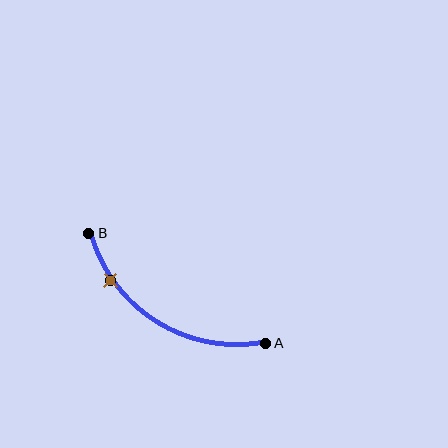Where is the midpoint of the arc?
The arc midpoint is the point on the curve farthest from the straight line joining A and B. It sits below that line.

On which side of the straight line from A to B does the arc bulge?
The arc bulges below the straight line connecting A and B.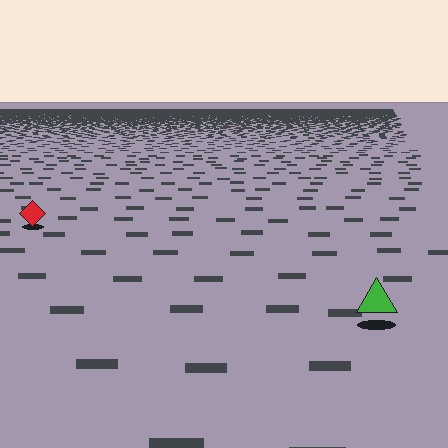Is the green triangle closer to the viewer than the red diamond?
Yes. The green triangle is closer — you can tell from the texture gradient: the ground texture is coarser near it.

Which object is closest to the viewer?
The green triangle is closest. The texture marks near it are larger and more spread out.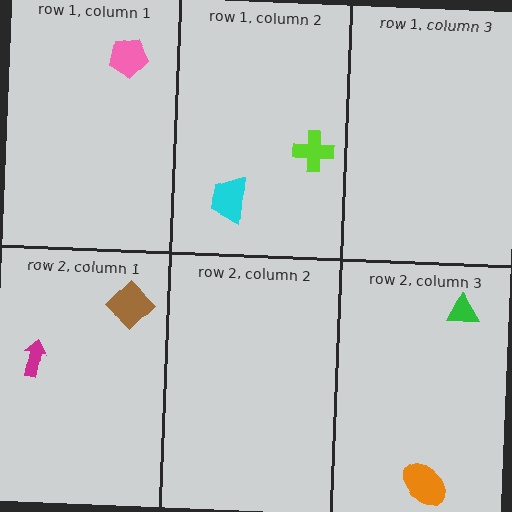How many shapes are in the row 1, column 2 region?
2.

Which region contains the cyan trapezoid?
The row 1, column 2 region.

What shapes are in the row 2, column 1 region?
The magenta arrow, the brown diamond.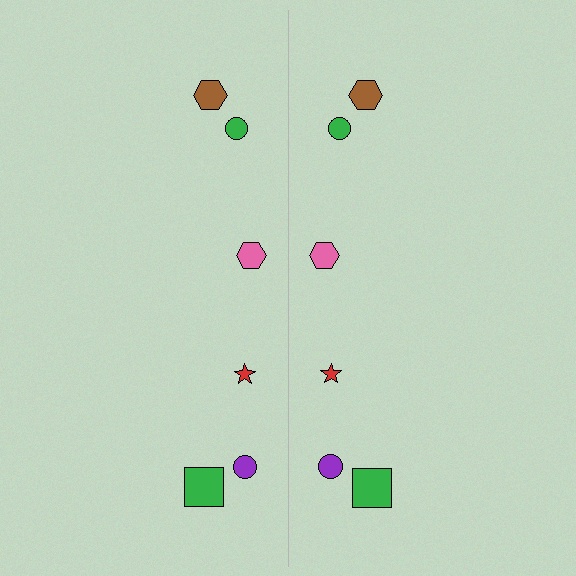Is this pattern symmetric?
Yes, this pattern has bilateral (reflection) symmetry.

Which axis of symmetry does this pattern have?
The pattern has a vertical axis of symmetry running through the center of the image.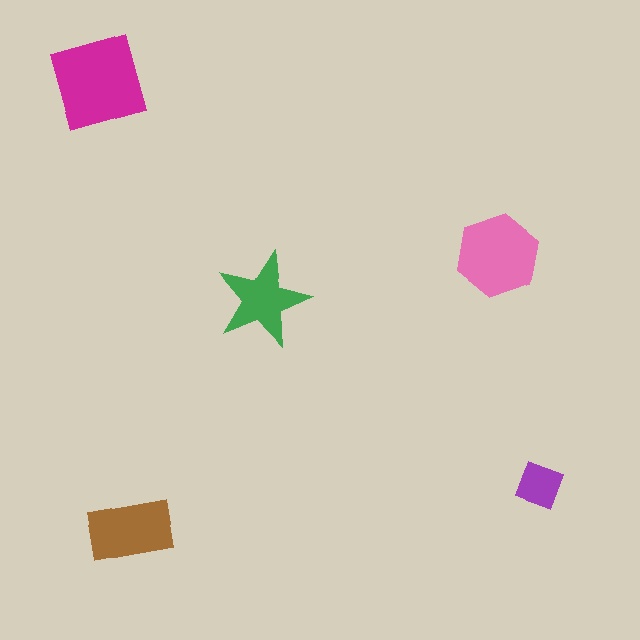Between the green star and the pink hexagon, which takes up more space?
The pink hexagon.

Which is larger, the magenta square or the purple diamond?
The magenta square.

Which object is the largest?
The magenta square.